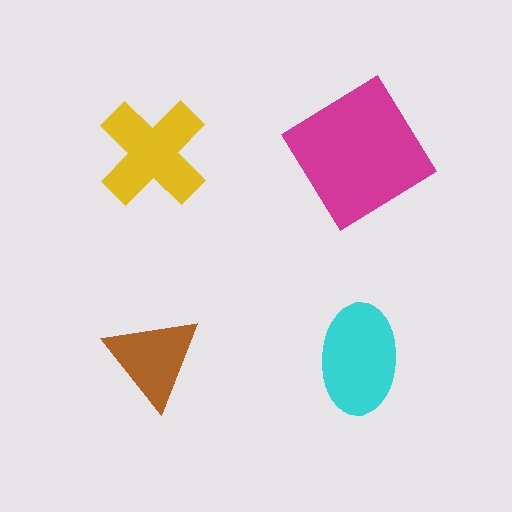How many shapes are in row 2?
2 shapes.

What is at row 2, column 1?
A brown triangle.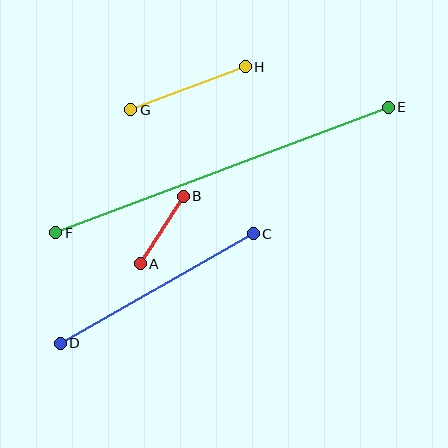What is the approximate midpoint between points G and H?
The midpoint is at approximately (188, 88) pixels.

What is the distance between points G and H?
The distance is approximately 122 pixels.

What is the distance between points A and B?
The distance is approximately 80 pixels.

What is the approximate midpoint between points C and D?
The midpoint is at approximately (157, 288) pixels.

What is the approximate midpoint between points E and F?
The midpoint is at approximately (222, 170) pixels.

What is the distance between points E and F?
The distance is approximately 355 pixels.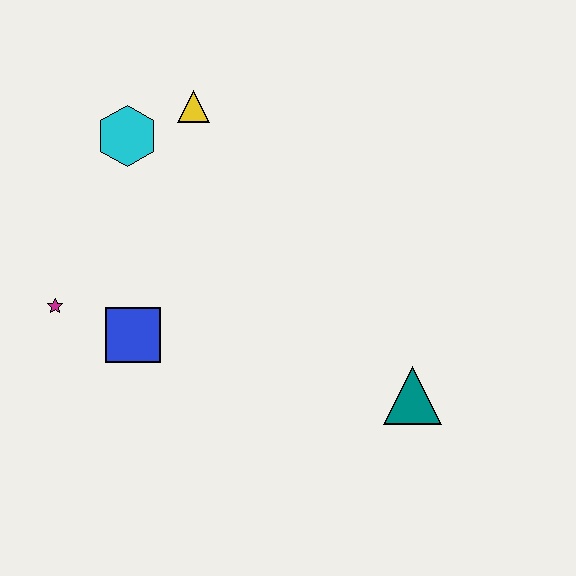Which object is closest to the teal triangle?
The blue square is closest to the teal triangle.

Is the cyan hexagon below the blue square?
No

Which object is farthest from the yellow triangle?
The teal triangle is farthest from the yellow triangle.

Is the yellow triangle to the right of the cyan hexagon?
Yes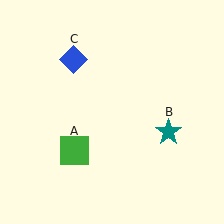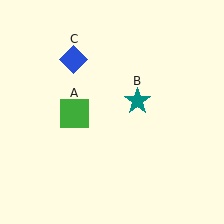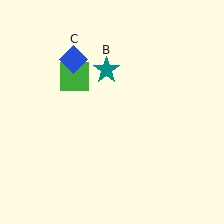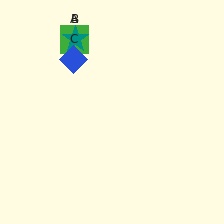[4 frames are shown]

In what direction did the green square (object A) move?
The green square (object A) moved up.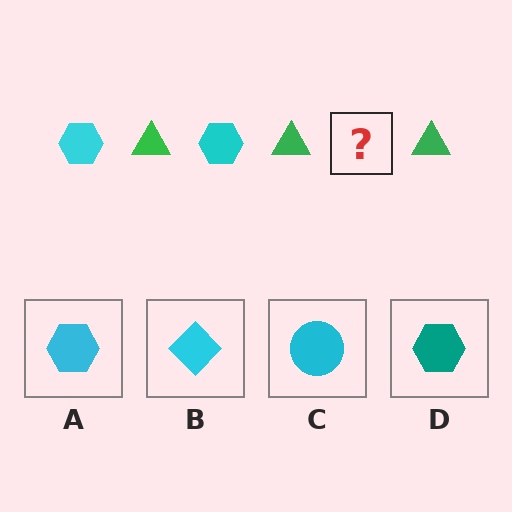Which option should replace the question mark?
Option A.